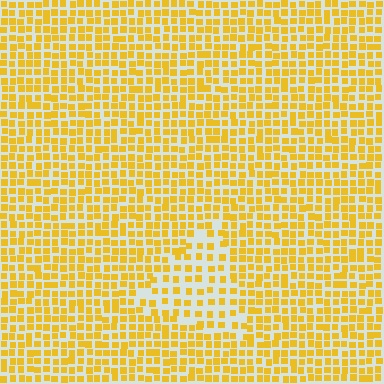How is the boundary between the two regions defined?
The boundary is defined by a change in element density (approximately 1.8x ratio). All elements are the same color, size, and shape.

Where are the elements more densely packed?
The elements are more densely packed outside the triangle boundary.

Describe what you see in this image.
The image contains small yellow elements arranged at two different densities. A triangle-shaped region is visible where the elements are less densely packed than the surrounding area.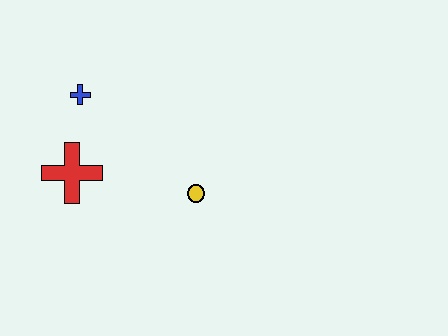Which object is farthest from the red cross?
The yellow circle is farthest from the red cross.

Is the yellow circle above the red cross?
No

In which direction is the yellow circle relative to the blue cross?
The yellow circle is to the right of the blue cross.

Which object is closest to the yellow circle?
The red cross is closest to the yellow circle.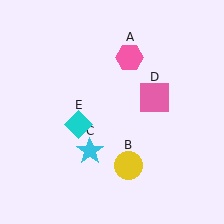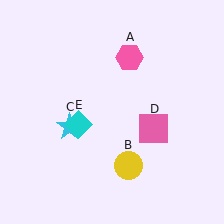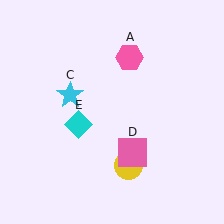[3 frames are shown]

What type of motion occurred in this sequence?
The cyan star (object C), pink square (object D) rotated clockwise around the center of the scene.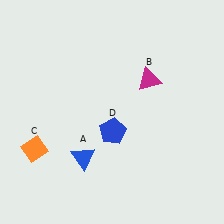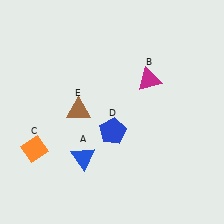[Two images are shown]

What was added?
A brown triangle (E) was added in Image 2.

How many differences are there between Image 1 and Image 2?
There is 1 difference between the two images.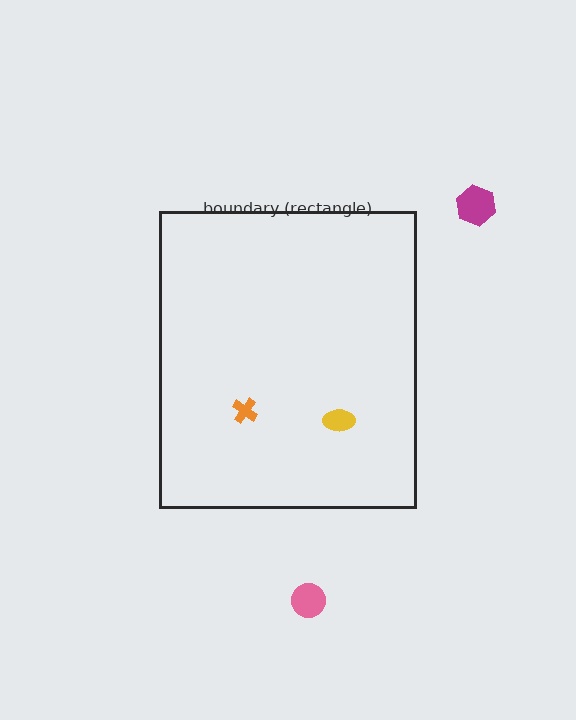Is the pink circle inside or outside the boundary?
Outside.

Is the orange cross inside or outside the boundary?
Inside.